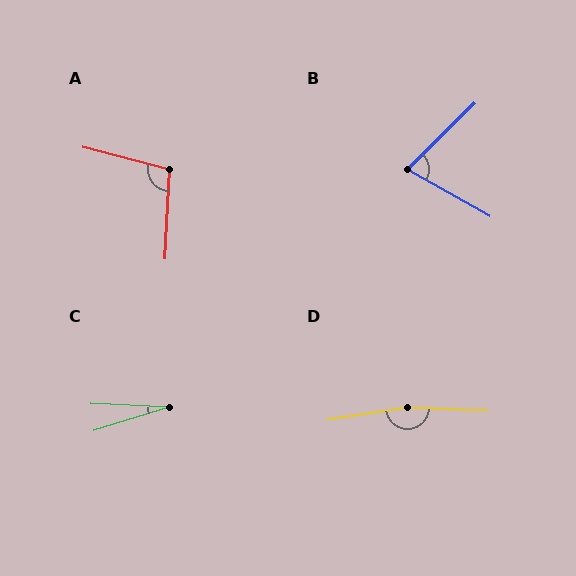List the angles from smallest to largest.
C (20°), B (74°), A (101°), D (168°).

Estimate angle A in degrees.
Approximately 101 degrees.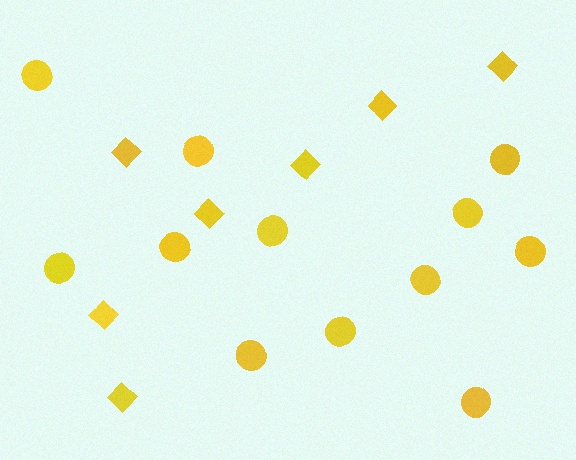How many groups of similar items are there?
There are 2 groups: one group of diamonds (7) and one group of circles (12).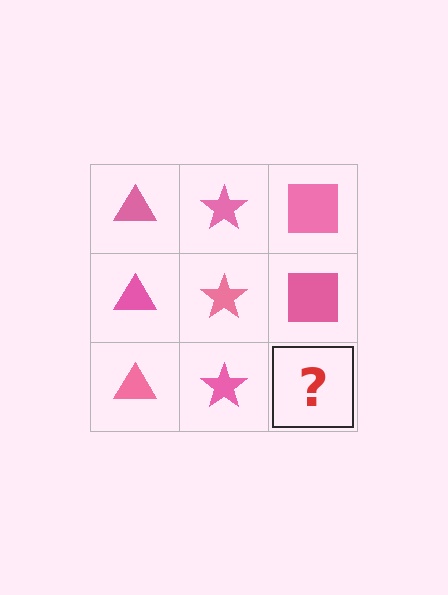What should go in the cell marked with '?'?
The missing cell should contain a pink square.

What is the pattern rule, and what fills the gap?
The rule is that each column has a consistent shape. The gap should be filled with a pink square.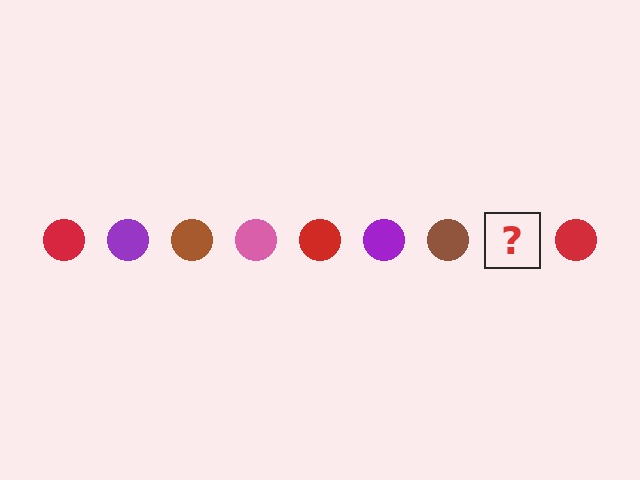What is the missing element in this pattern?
The missing element is a pink circle.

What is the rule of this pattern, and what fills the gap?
The rule is that the pattern cycles through red, purple, brown, pink circles. The gap should be filled with a pink circle.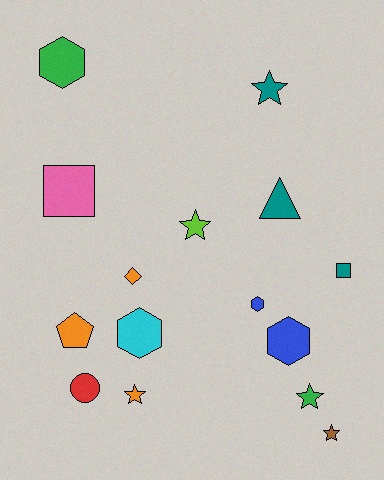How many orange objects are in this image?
There are 3 orange objects.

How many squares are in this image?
There are 2 squares.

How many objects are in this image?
There are 15 objects.